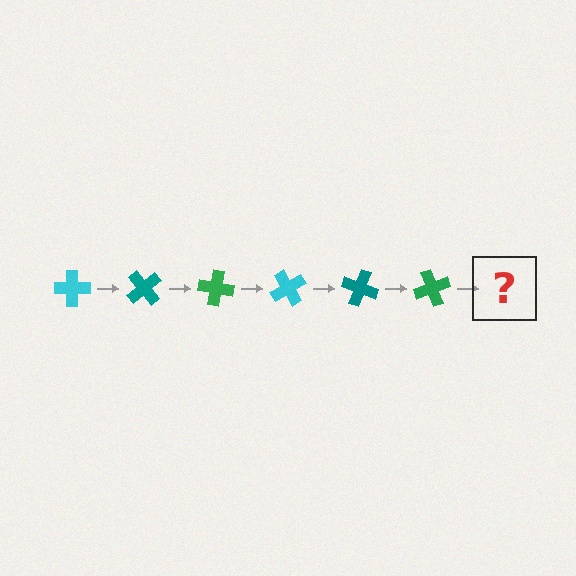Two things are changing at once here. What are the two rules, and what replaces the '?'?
The two rules are that it rotates 50 degrees each step and the color cycles through cyan, teal, and green. The '?' should be a cyan cross, rotated 300 degrees from the start.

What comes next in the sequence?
The next element should be a cyan cross, rotated 300 degrees from the start.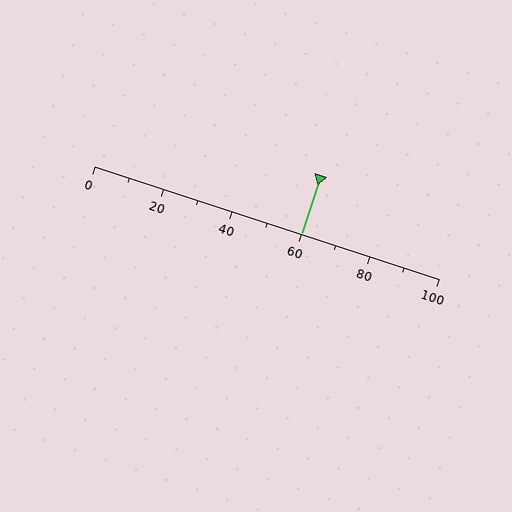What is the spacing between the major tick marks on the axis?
The major ticks are spaced 20 apart.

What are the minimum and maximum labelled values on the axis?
The axis runs from 0 to 100.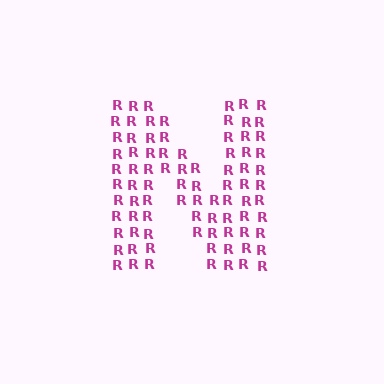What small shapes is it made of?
It is made of small letter R's.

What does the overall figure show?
The overall figure shows the letter N.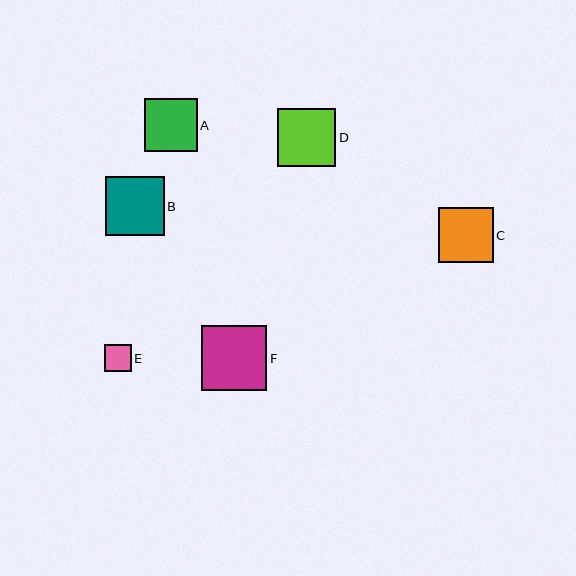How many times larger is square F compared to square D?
Square F is approximately 1.1 times the size of square D.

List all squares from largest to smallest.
From largest to smallest: F, B, D, C, A, E.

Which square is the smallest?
Square E is the smallest with a size of approximately 27 pixels.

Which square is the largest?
Square F is the largest with a size of approximately 65 pixels.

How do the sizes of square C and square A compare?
Square C and square A are approximately the same size.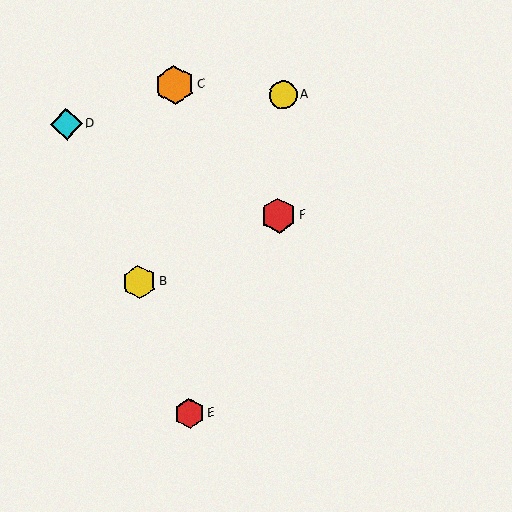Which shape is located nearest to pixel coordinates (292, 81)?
The yellow circle (labeled A) at (283, 95) is nearest to that location.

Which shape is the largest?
The orange hexagon (labeled C) is the largest.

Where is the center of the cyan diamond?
The center of the cyan diamond is at (66, 125).